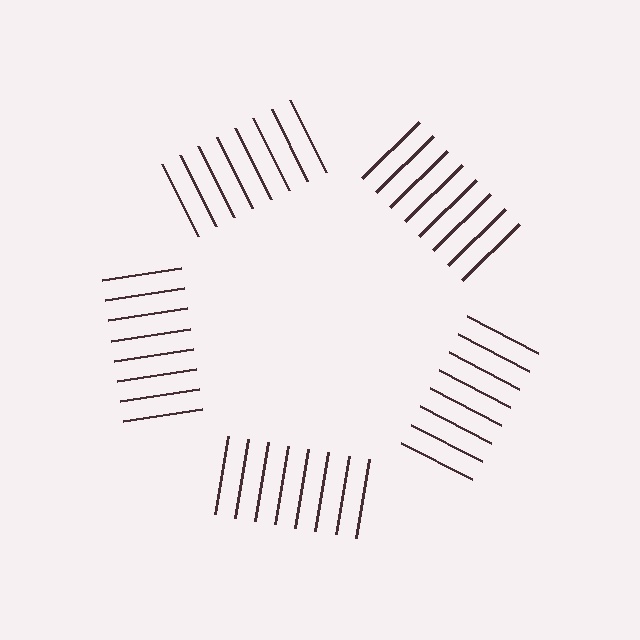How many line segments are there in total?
40 — 8 along each of the 5 edges.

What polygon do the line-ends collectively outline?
An illusory pentagon — the line segments terminate on its edges but no continuous stroke is drawn.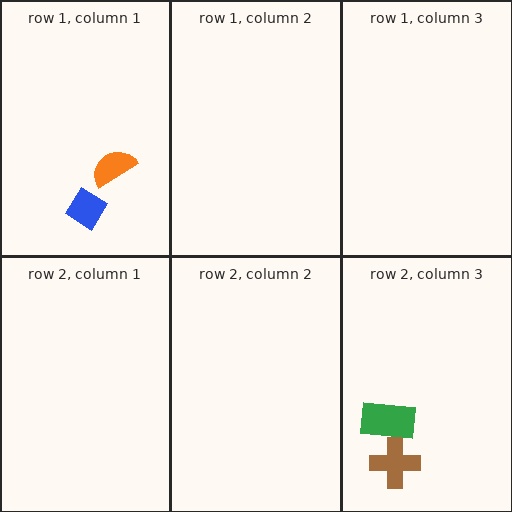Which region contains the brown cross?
The row 2, column 3 region.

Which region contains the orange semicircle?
The row 1, column 1 region.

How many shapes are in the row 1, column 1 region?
2.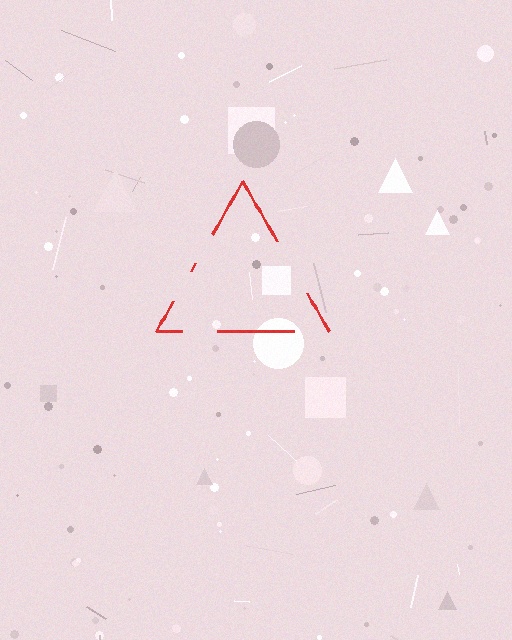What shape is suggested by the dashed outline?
The dashed outline suggests a triangle.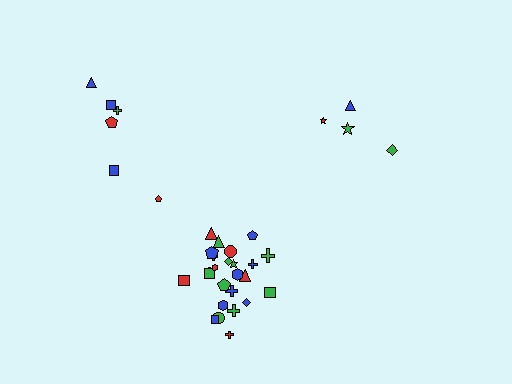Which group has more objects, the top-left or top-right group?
The top-left group.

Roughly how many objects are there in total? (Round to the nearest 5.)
Roughly 35 objects in total.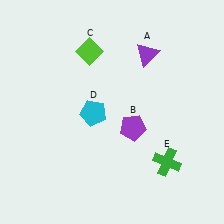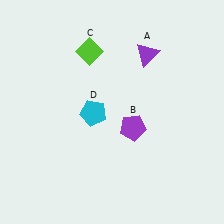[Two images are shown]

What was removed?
The green cross (E) was removed in Image 2.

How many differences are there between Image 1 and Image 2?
There is 1 difference between the two images.